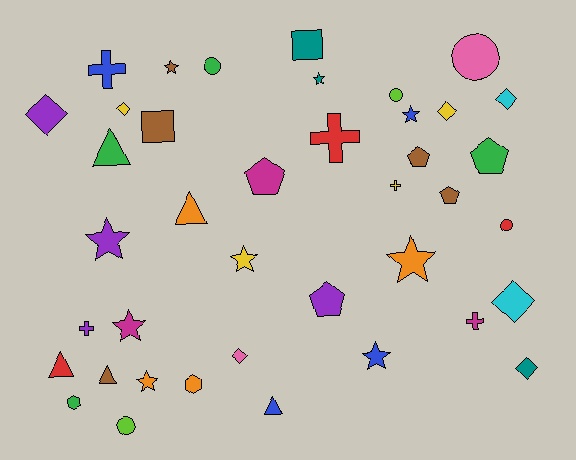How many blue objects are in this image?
There are 4 blue objects.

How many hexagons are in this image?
There are 2 hexagons.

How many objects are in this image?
There are 40 objects.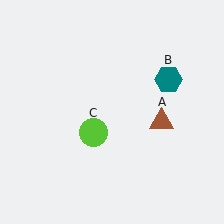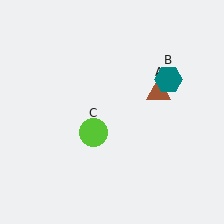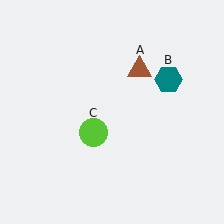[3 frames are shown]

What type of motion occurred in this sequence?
The brown triangle (object A) rotated counterclockwise around the center of the scene.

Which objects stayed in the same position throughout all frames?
Teal hexagon (object B) and lime circle (object C) remained stationary.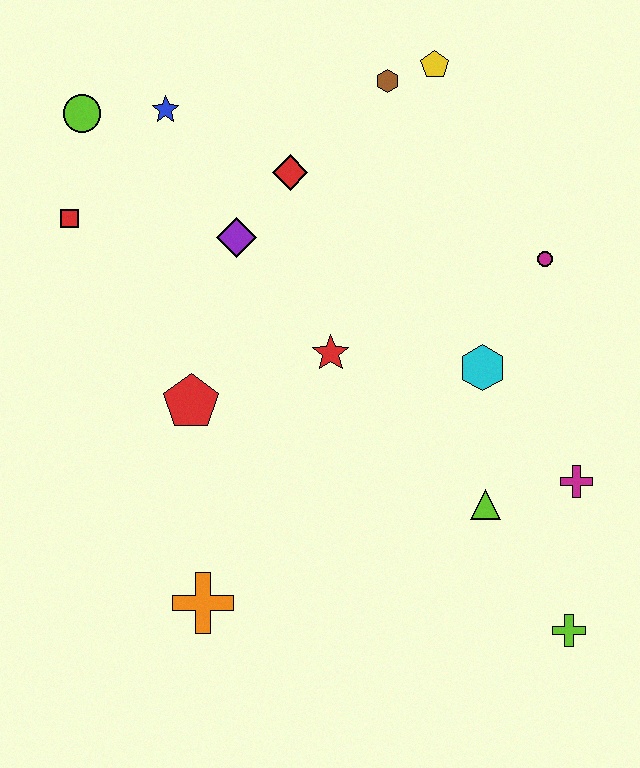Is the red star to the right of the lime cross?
No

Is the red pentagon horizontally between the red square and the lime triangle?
Yes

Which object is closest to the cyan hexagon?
The magenta circle is closest to the cyan hexagon.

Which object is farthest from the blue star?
The lime cross is farthest from the blue star.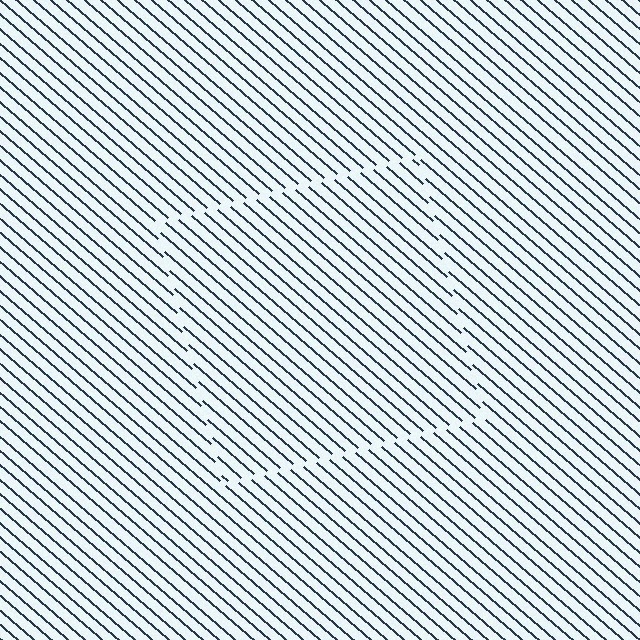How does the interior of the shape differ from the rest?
The interior of the shape contains the same grating, shifted by half a period — the contour is defined by the phase discontinuity where line-ends from the inner and outer gratings abut.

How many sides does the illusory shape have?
4 sides — the line-ends trace a square.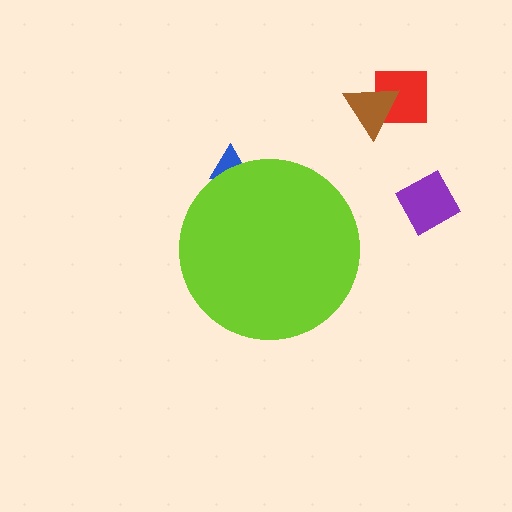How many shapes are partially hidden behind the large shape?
1 shape is partially hidden.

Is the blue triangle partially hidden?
Yes, the blue triangle is partially hidden behind the lime circle.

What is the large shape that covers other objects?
A lime circle.